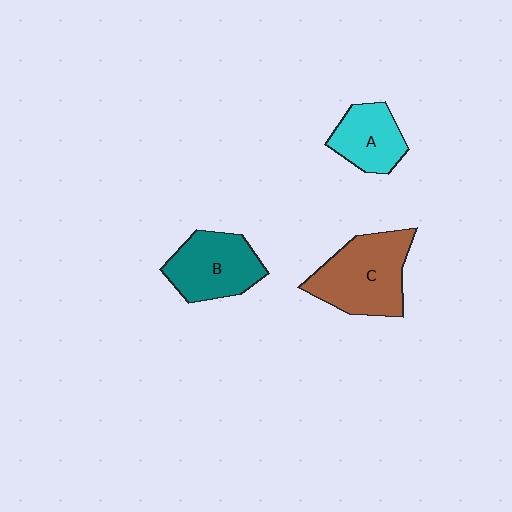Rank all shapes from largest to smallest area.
From largest to smallest: C (brown), B (teal), A (cyan).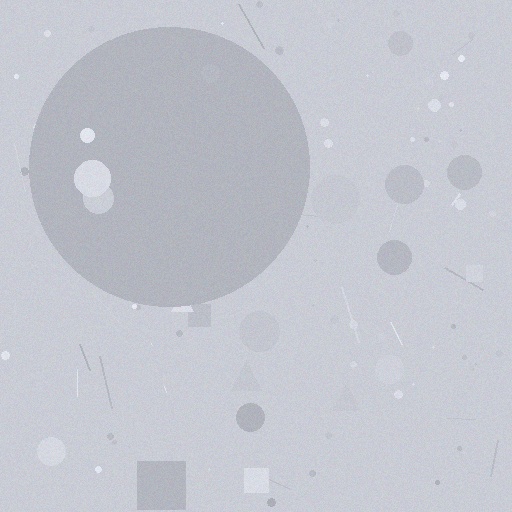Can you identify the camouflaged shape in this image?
The camouflaged shape is a circle.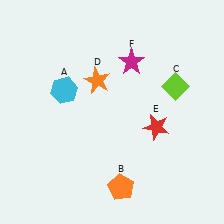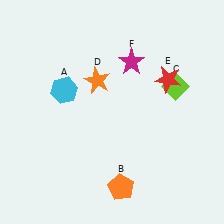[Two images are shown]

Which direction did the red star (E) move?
The red star (E) moved up.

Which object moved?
The red star (E) moved up.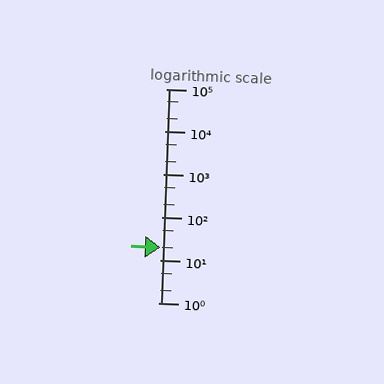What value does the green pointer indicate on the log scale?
The pointer indicates approximately 20.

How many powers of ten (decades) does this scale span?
The scale spans 5 decades, from 1 to 100000.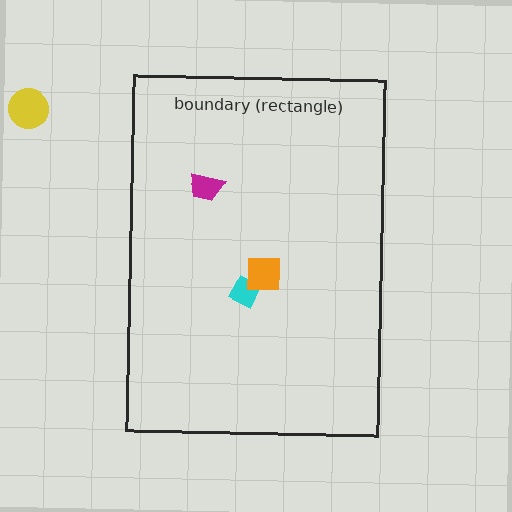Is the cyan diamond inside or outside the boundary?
Inside.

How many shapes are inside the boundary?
3 inside, 1 outside.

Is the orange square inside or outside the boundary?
Inside.